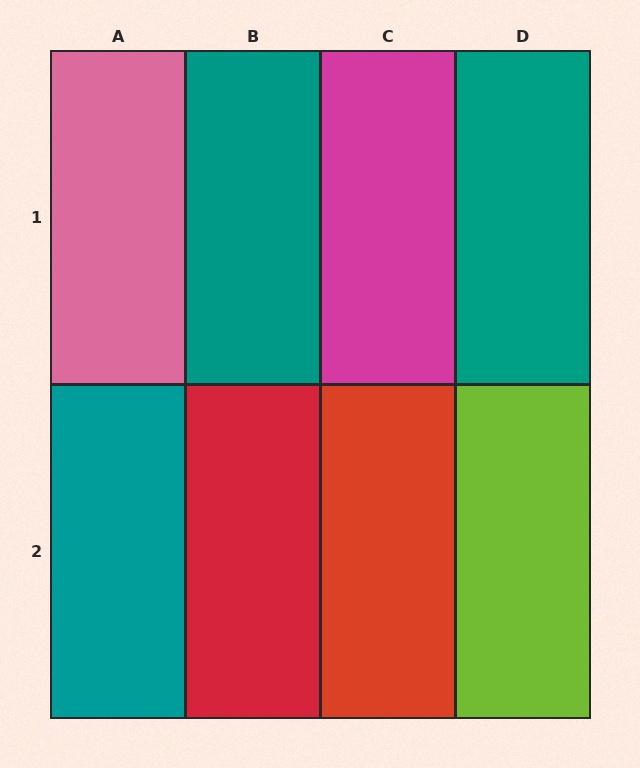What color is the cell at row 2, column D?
Lime.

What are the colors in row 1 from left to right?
Pink, teal, magenta, teal.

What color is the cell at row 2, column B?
Red.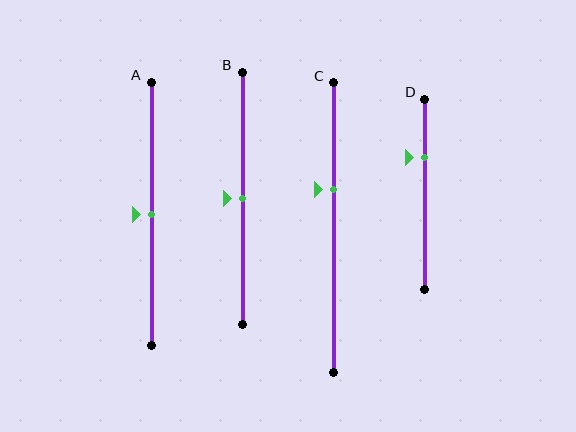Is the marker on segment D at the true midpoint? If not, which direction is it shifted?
No, the marker on segment D is shifted upward by about 19% of the segment length.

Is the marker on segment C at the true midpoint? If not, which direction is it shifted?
No, the marker on segment C is shifted upward by about 13% of the segment length.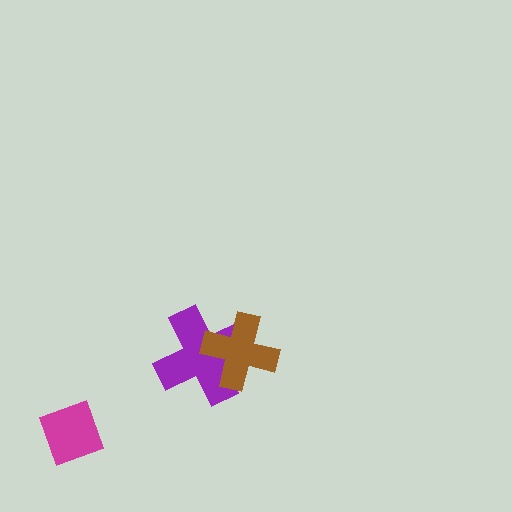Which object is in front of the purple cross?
The brown cross is in front of the purple cross.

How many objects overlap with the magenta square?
0 objects overlap with the magenta square.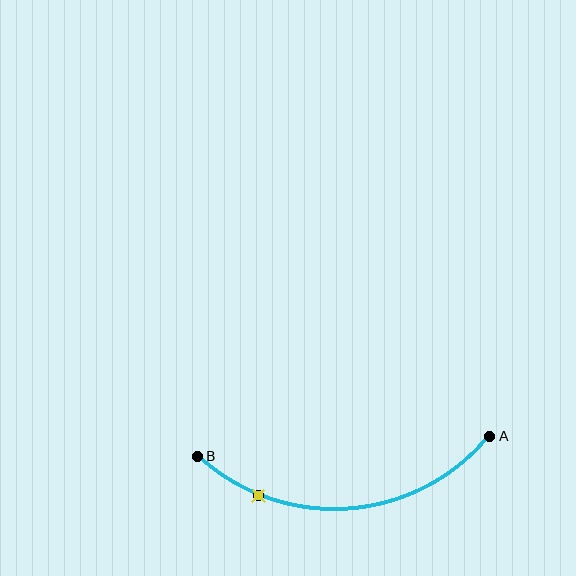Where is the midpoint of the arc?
The arc midpoint is the point on the curve farthest from the straight line joining A and B. It sits below that line.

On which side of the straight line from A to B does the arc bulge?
The arc bulges below the straight line connecting A and B.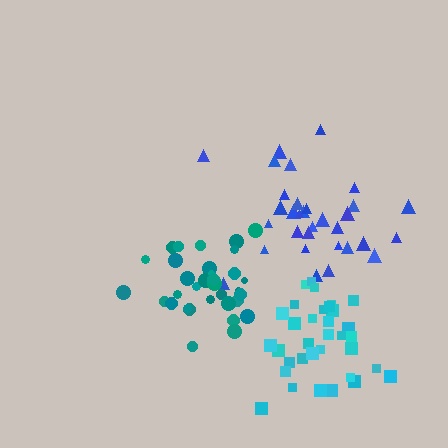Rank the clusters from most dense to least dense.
teal, cyan, blue.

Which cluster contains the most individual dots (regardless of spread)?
Teal (34).